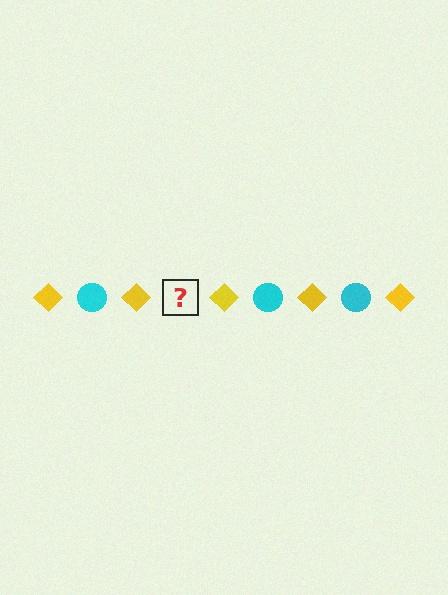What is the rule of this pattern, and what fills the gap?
The rule is that the pattern alternates between yellow diamond and cyan circle. The gap should be filled with a cyan circle.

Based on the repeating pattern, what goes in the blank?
The blank should be a cyan circle.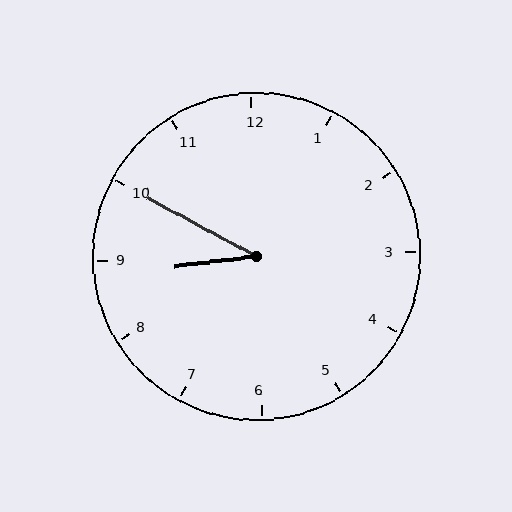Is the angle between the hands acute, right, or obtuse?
It is acute.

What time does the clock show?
8:50.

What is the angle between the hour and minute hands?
Approximately 35 degrees.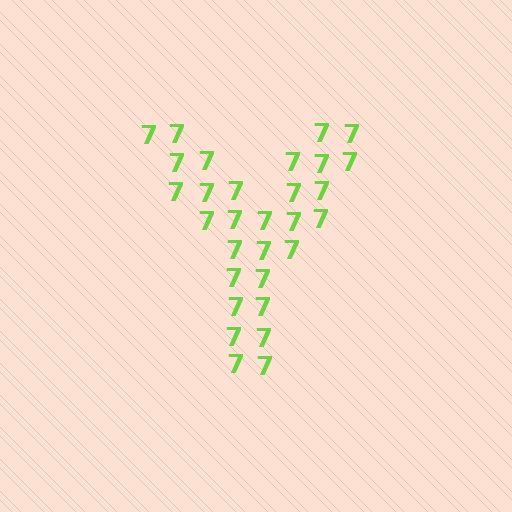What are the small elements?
The small elements are digit 7's.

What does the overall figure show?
The overall figure shows the letter Y.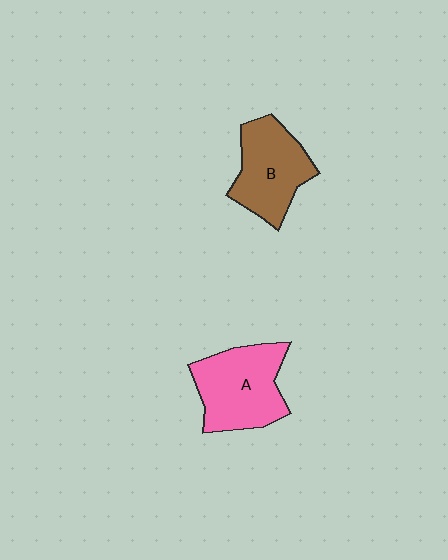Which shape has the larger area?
Shape A (pink).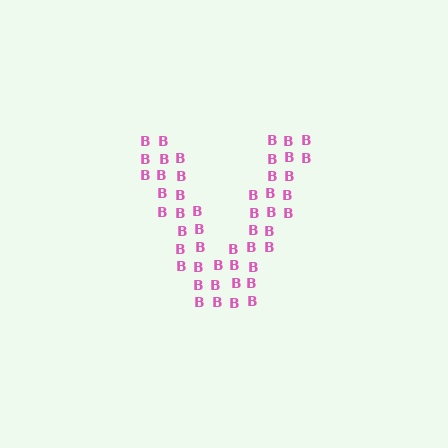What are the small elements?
The small elements are letter B's.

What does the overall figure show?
The overall figure shows the letter V.